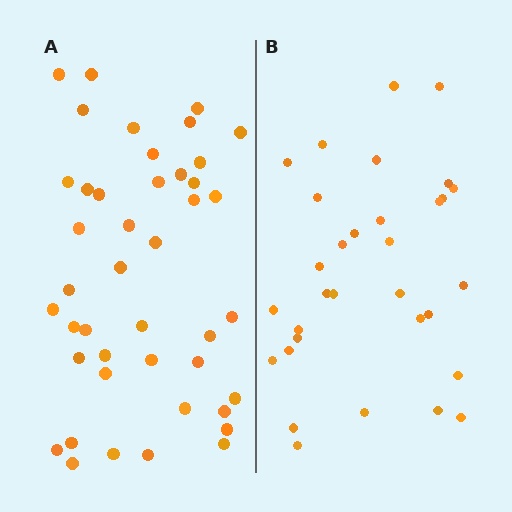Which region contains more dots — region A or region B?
Region A (the left region) has more dots.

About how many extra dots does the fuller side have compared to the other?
Region A has roughly 12 or so more dots than region B.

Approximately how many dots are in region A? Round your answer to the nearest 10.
About 40 dots. (The exact count is 43, which rounds to 40.)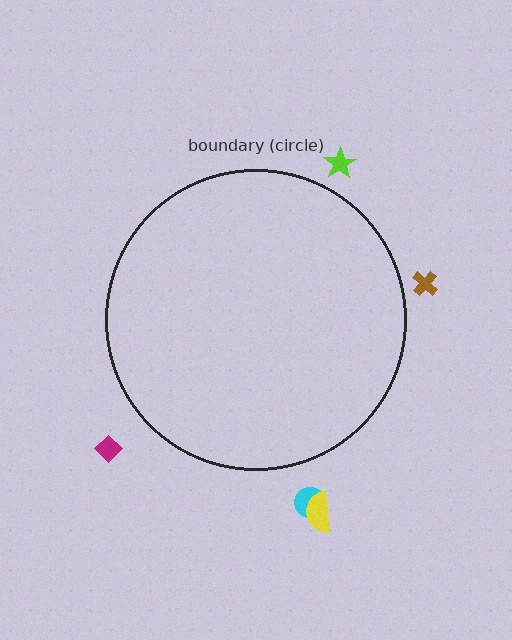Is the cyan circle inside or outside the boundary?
Outside.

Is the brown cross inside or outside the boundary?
Outside.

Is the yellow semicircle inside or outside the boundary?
Outside.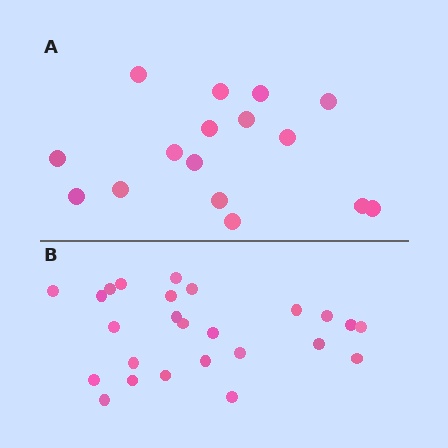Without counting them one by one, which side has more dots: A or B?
Region B (the bottom region) has more dots.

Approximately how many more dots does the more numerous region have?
Region B has roughly 8 or so more dots than region A.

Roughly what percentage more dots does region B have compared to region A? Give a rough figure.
About 55% more.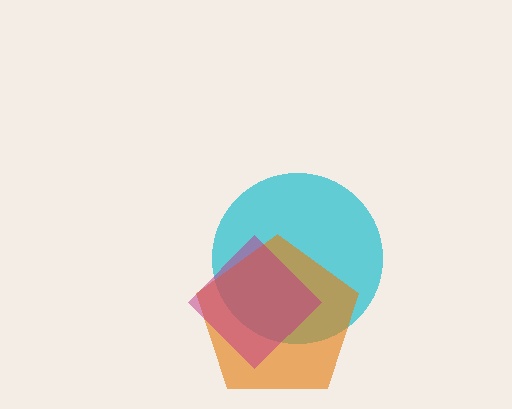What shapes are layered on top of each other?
The layered shapes are: a cyan circle, an orange pentagon, a magenta diamond.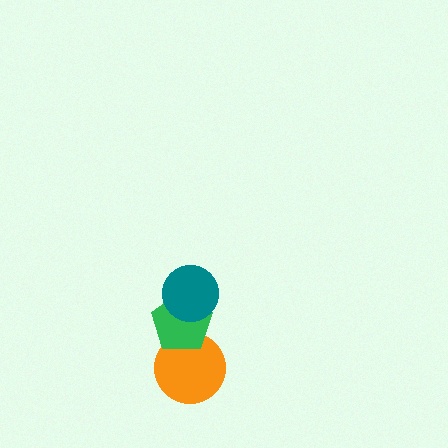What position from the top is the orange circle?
The orange circle is 3rd from the top.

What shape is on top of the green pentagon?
The teal circle is on top of the green pentagon.